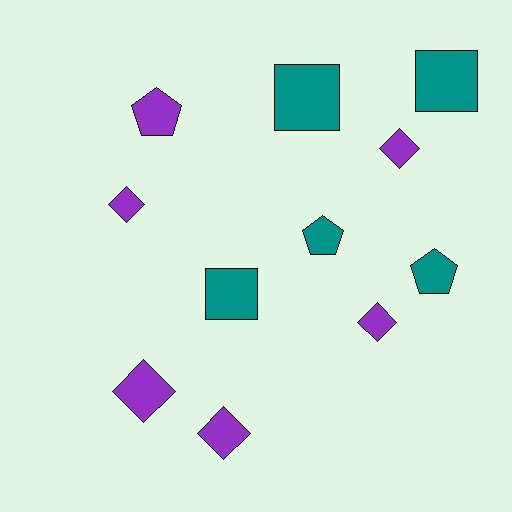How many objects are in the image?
There are 11 objects.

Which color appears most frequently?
Purple, with 6 objects.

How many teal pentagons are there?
There are 2 teal pentagons.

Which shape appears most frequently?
Diamond, with 5 objects.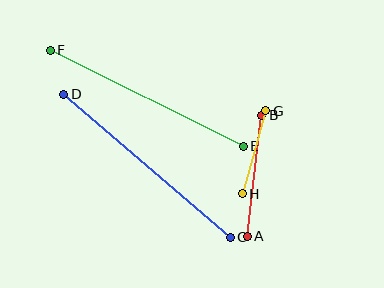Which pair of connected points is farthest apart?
Points C and D are farthest apart.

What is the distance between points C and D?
The distance is approximately 219 pixels.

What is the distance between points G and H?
The distance is approximately 86 pixels.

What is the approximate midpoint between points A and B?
The midpoint is at approximately (254, 176) pixels.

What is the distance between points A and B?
The distance is approximately 122 pixels.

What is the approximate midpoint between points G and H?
The midpoint is at approximately (254, 152) pixels.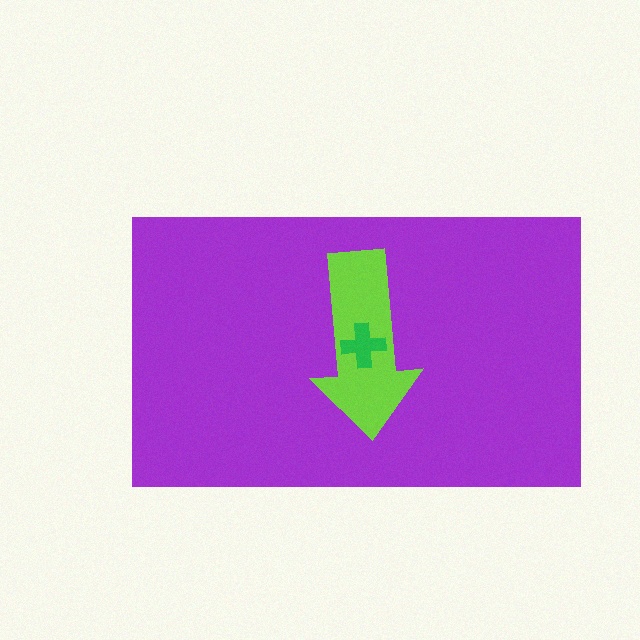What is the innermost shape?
The green cross.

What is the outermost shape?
The purple rectangle.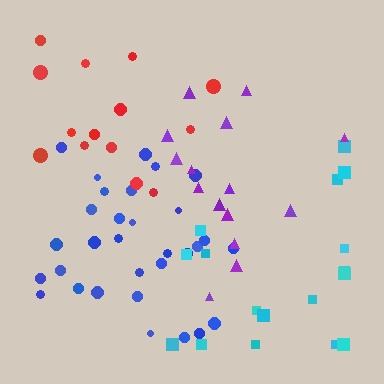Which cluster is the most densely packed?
Blue.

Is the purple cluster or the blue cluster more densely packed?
Blue.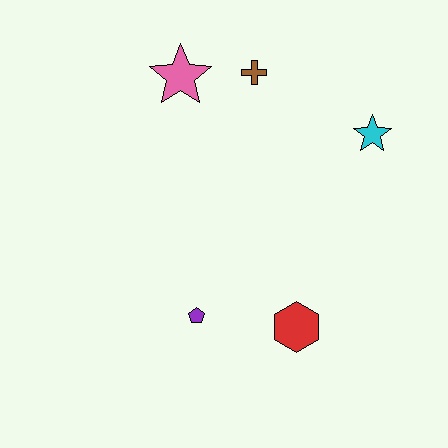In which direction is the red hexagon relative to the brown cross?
The red hexagon is below the brown cross.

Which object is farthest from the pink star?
The red hexagon is farthest from the pink star.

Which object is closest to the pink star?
The brown cross is closest to the pink star.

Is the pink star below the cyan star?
No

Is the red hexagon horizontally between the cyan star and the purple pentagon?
Yes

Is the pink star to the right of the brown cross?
No